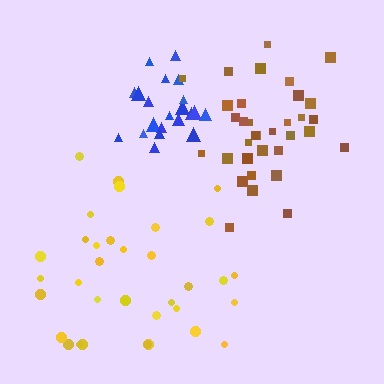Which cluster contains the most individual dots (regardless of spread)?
Yellow (35).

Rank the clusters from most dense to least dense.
blue, brown, yellow.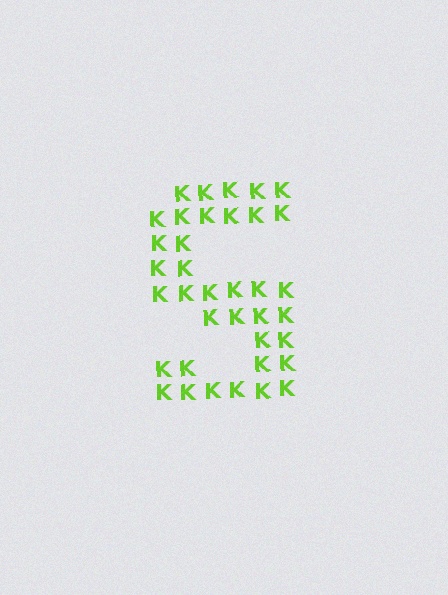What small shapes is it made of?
It is made of small letter K's.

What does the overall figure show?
The overall figure shows the letter S.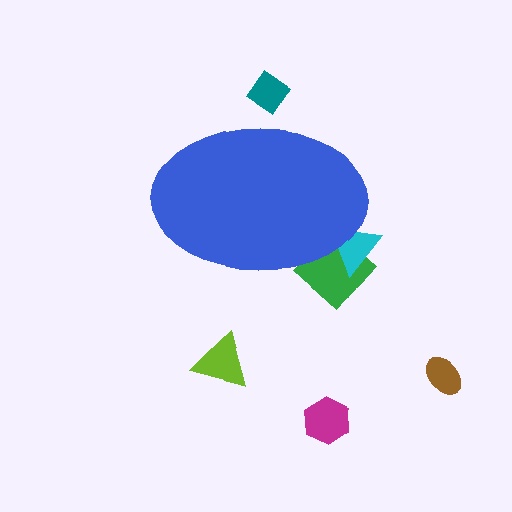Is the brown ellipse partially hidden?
No, the brown ellipse is fully visible.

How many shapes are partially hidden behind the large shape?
3 shapes are partially hidden.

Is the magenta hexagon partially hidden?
No, the magenta hexagon is fully visible.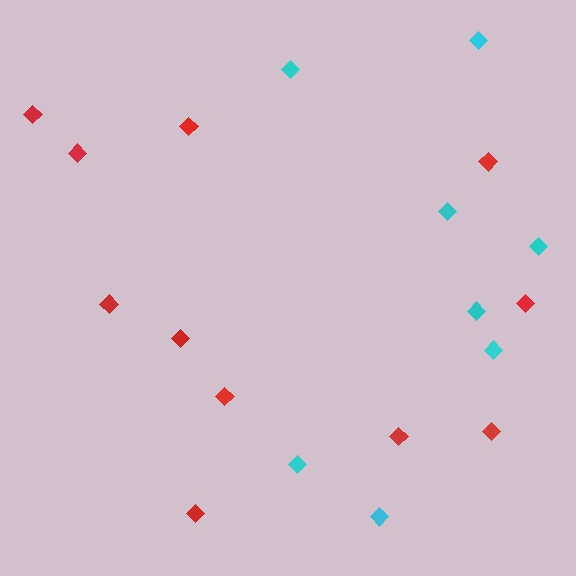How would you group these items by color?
There are 2 groups: one group of cyan diamonds (8) and one group of red diamonds (11).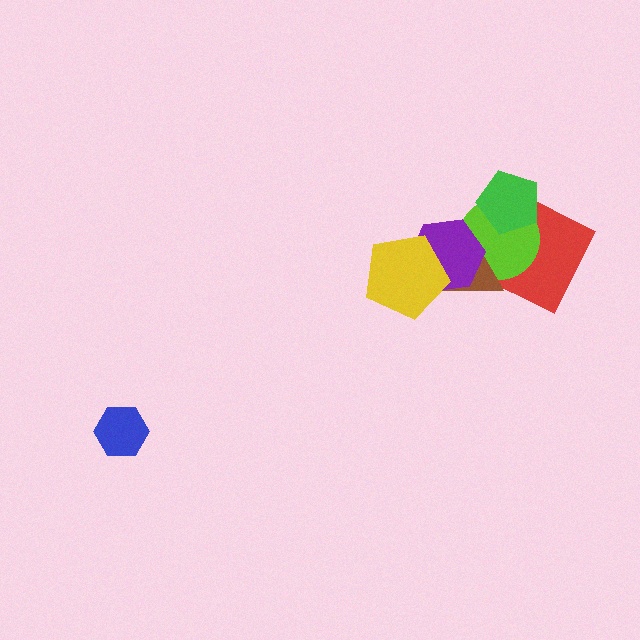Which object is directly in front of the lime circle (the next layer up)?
The green pentagon is directly in front of the lime circle.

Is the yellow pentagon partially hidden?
No, no other shape covers it.